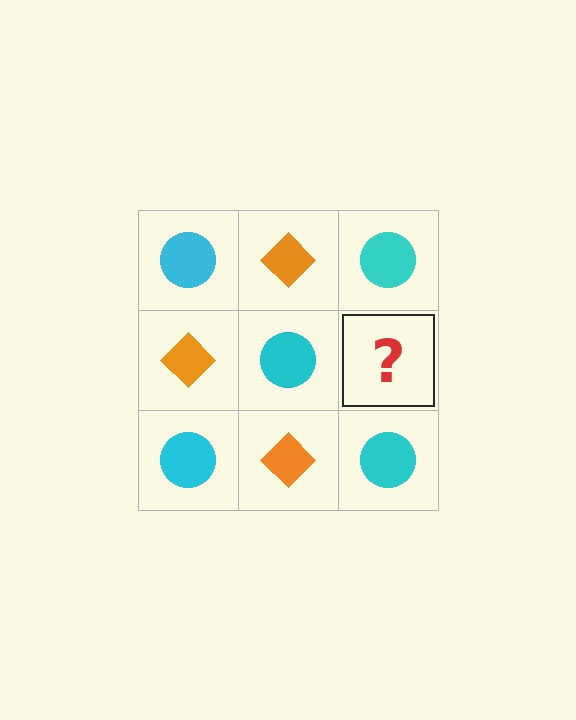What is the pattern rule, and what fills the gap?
The rule is that it alternates cyan circle and orange diamond in a checkerboard pattern. The gap should be filled with an orange diamond.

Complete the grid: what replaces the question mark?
The question mark should be replaced with an orange diamond.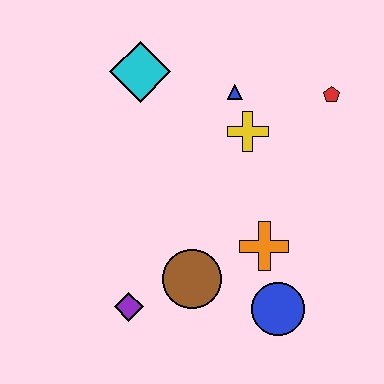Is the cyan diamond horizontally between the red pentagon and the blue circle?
No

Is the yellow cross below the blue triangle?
Yes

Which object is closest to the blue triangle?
The yellow cross is closest to the blue triangle.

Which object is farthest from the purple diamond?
The red pentagon is farthest from the purple diamond.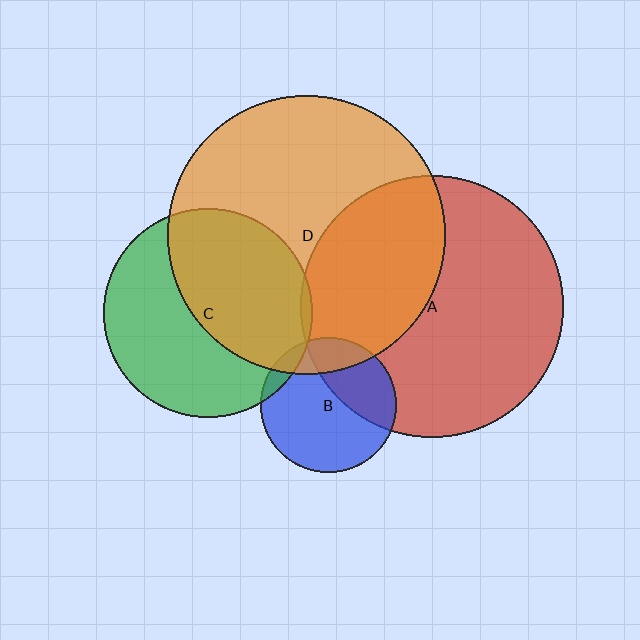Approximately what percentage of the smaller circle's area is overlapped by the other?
Approximately 20%.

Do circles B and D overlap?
Yes.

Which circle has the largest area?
Circle D (orange).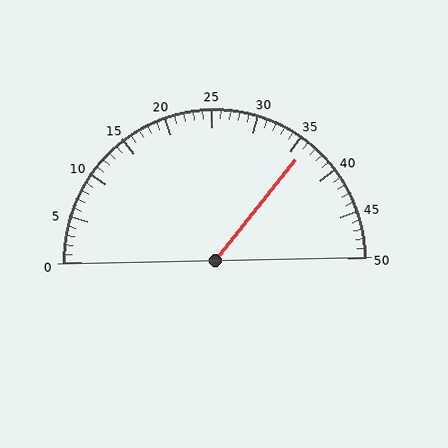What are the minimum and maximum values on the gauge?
The gauge ranges from 0 to 50.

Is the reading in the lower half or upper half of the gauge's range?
The reading is in the upper half of the range (0 to 50).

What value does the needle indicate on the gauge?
The needle indicates approximately 36.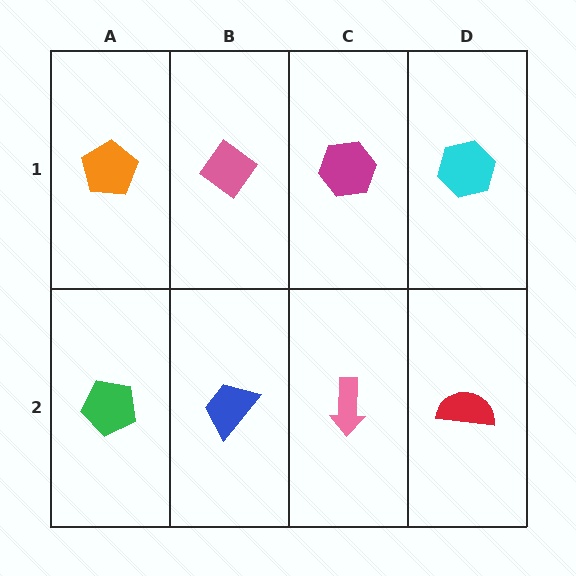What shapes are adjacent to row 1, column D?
A red semicircle (row 2, column D), a magenta hexagon (row 1, column C).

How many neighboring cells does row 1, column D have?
2.